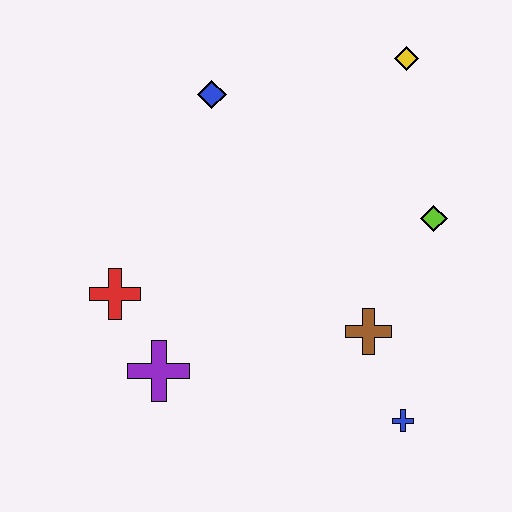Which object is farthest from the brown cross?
The blue diamond is farthest from the brown cross.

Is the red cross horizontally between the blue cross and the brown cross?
No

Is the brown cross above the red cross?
No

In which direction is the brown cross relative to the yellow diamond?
The brown cross is below the yellow diamond.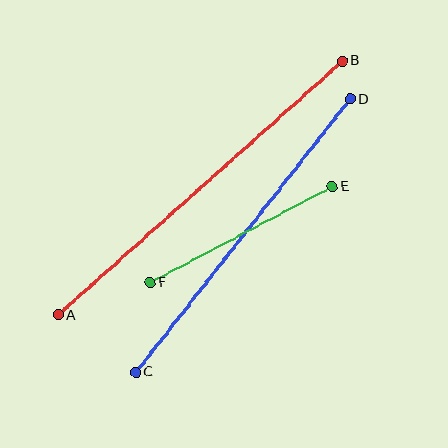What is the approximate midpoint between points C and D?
The midpoint is at approximately (243, 236) pixels.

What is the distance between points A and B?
The distance is approximately 381 pixels.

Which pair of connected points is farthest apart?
Points A and B are farthest apart.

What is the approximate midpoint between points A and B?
The midpoint is at approximately (200, 188) pixels.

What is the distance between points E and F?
The distance is approximately 206 pixels.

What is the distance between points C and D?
The distance is approximately 347 pixels.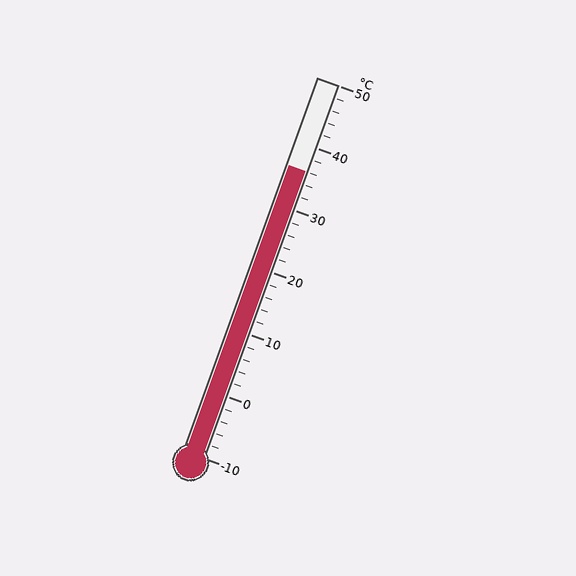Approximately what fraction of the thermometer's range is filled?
The thermometer is filled to approximately 75% of its range.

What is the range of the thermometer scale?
The thermometer scale ranges from -10°C to 50°C.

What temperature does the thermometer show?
The thermometer shows approximately 36°C.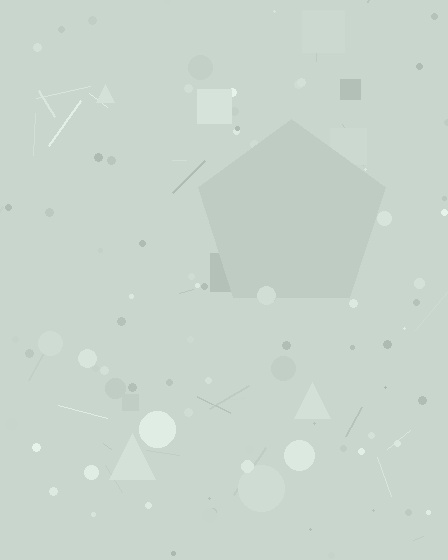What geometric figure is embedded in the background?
A pentagon is embedded in the background.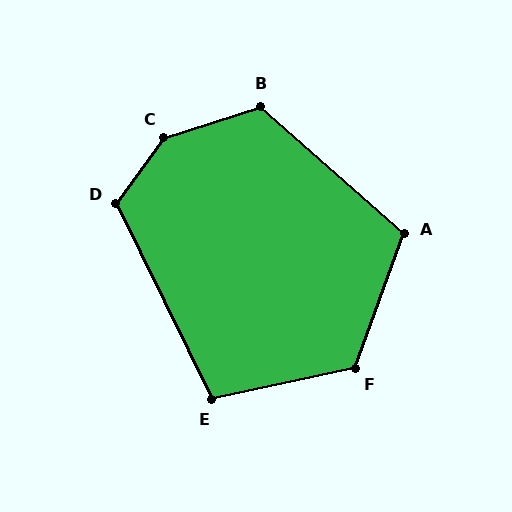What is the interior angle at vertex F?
Approximately 122 degrees (obtuse).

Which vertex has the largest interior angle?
C, at approximately 145 degrees.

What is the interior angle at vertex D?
Approximately 118 degrees (obtuse).